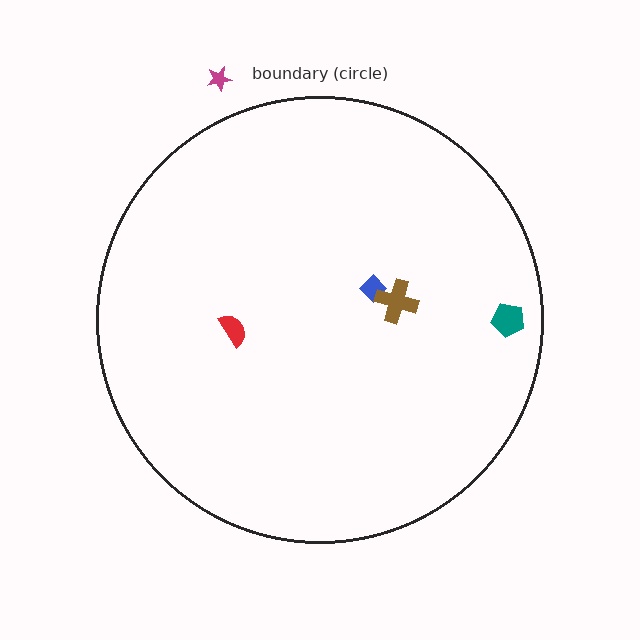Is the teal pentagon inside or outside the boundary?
Inside.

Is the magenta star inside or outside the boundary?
Outside.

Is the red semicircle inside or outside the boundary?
Inside.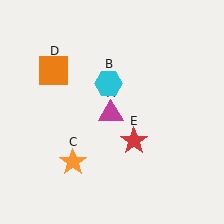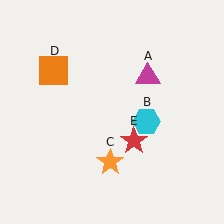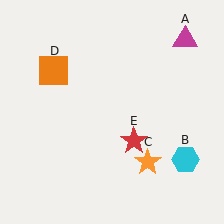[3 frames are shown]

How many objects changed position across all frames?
3 objects changed position: magenta triangle (object A), cyan hexagon (object B), orange star (object C).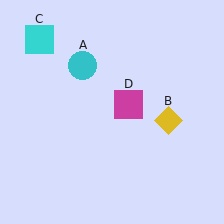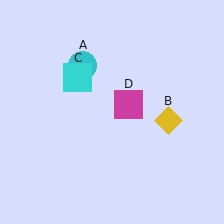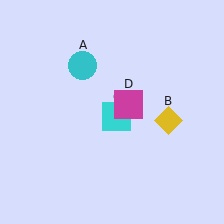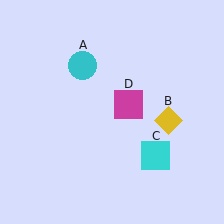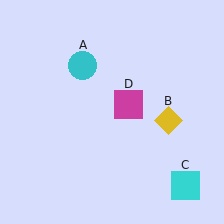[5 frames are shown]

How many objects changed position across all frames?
1 object changed position: cyan square (object C).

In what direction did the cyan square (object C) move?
The cyan square (object C) moved down and to the right.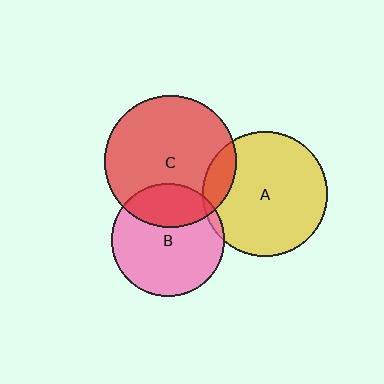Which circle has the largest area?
Circle C (red).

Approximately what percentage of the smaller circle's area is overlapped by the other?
Approximately 5%.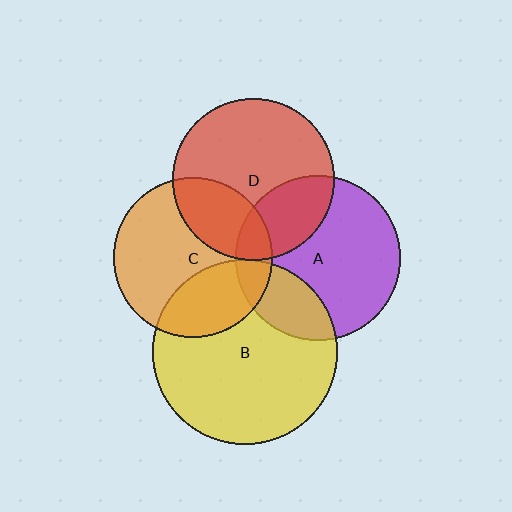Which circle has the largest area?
Circle B (yellow).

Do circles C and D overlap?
Yes.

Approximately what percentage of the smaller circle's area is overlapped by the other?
Approximately 25%.